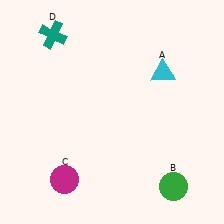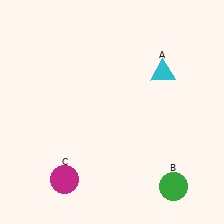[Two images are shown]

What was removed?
The teal cross (D) was removed in Image 2.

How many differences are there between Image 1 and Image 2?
There is 1 difference between the two images.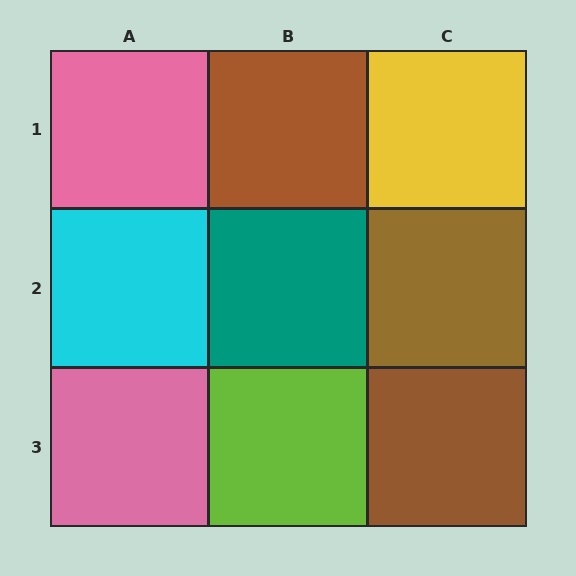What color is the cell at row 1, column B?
Brown.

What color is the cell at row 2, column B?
Teal.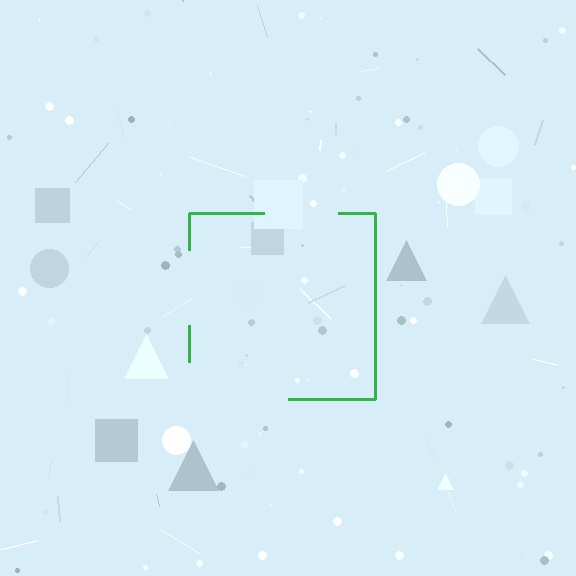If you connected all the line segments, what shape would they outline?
They would outline a square.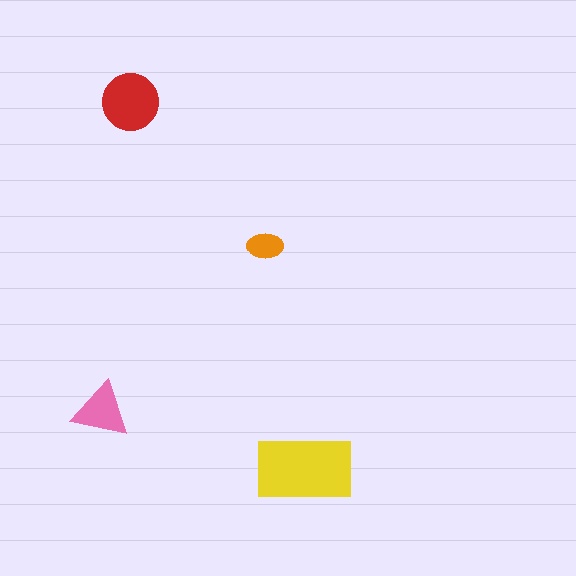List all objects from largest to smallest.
The yellow rectangle, the red circle, the pink triangle, the orange ellipse.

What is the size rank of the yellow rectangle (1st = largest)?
1st.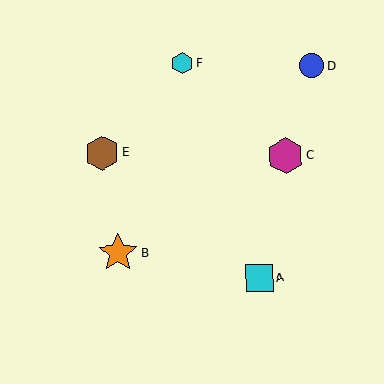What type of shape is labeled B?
Shape B is an orange star.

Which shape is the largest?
The orange star (labeled B) is the largest.